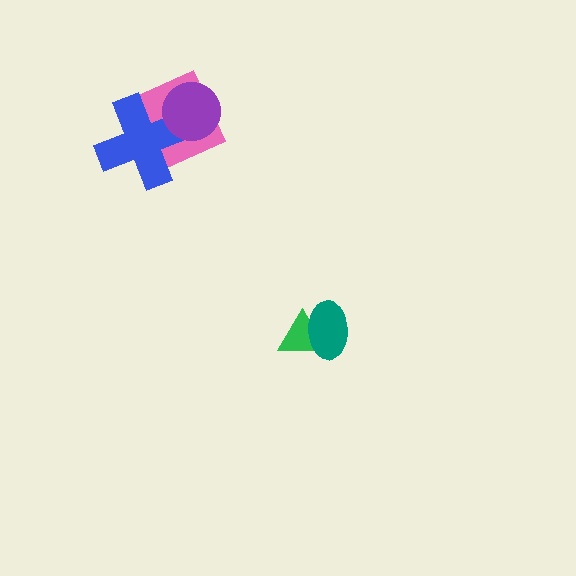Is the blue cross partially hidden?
Yes, it is partially covered by another shape.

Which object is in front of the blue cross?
The purple circle is in front of the blue cross.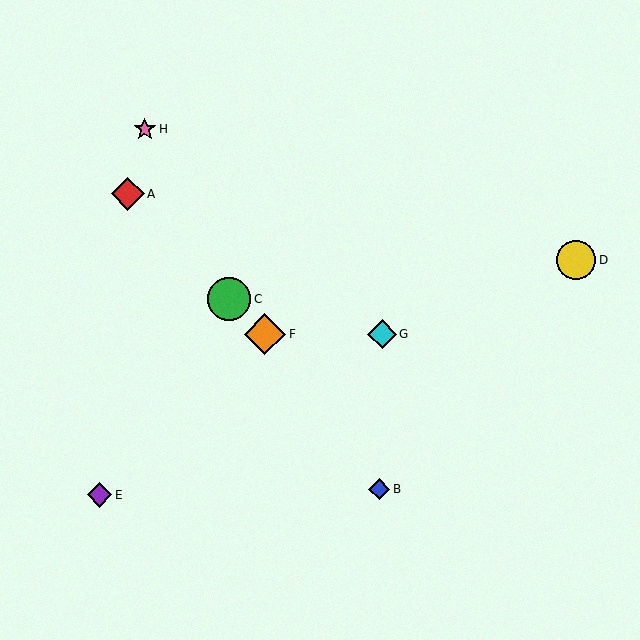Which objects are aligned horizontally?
Objects F, G are aligned horizontally.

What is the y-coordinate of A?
Object A is at y≈194.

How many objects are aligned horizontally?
2 objects (F, G) are aligned horizontally.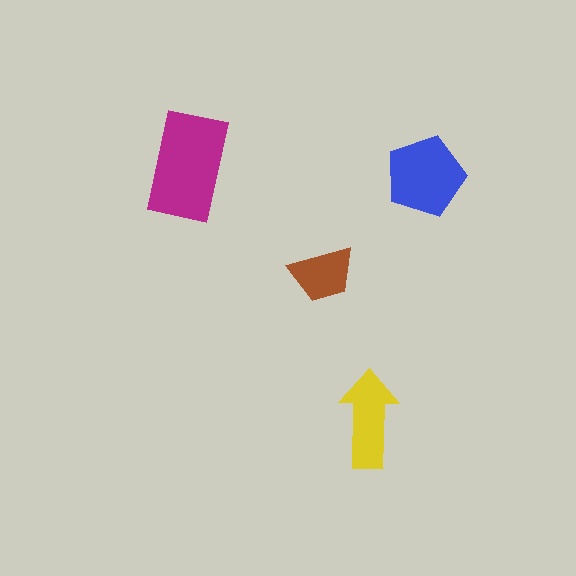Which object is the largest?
The magenta rectangle.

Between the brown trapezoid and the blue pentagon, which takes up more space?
The blue pentagon.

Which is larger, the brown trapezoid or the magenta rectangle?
The magenta rectangle.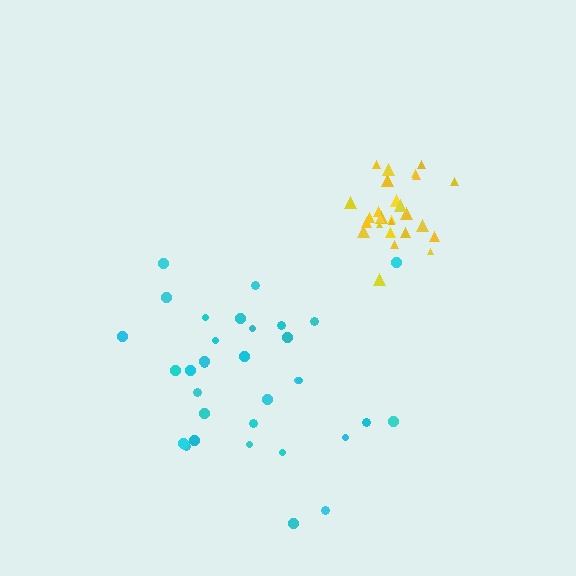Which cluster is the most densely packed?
Yellow.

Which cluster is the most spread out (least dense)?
Cyan.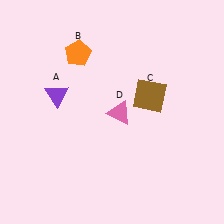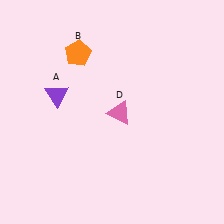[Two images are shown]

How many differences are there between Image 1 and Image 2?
There is 1 difference between the two images.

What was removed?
The brown square (C) was removed in Image 2.